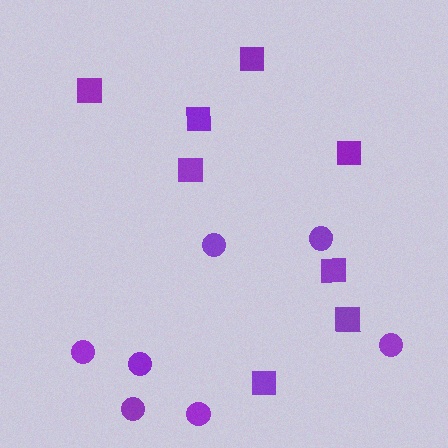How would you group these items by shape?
There are 2 groups: one group of circles (7) and one group of squares (8).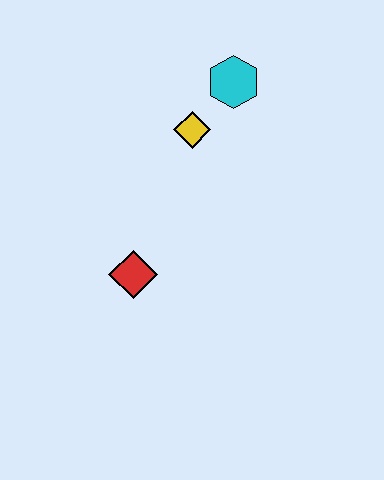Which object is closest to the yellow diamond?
The cyan hexagon is closest to the yellow diamond.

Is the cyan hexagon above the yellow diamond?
Yes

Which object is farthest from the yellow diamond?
The red diamond is farthest from the yellow diamond.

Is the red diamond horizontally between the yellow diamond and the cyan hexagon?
No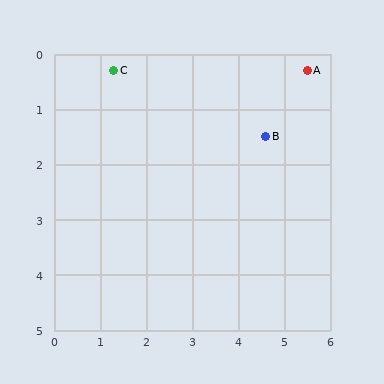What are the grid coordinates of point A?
Point A is at approximately (5.5, 0.3).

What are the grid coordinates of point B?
Point B is at approximately (4.6, 1.5).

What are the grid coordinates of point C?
Point C is at approximately (1.3, 0.3).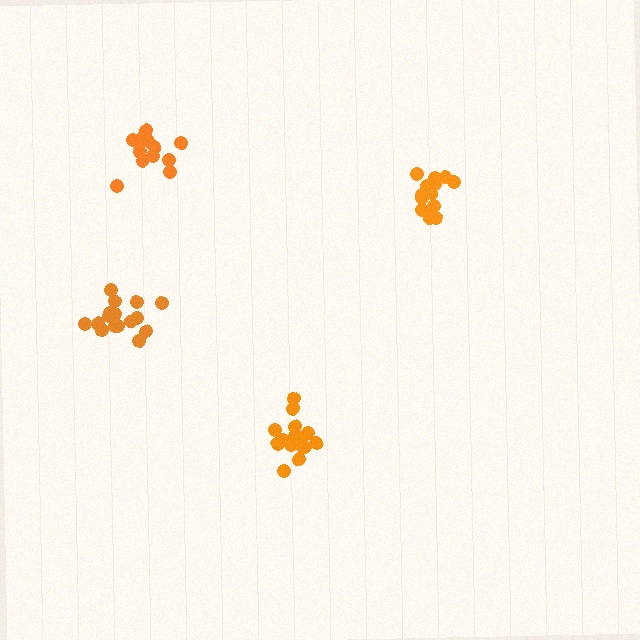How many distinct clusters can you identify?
There are 4 distinct clusters.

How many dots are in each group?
Group 1: 19 dots, Group 2: 16 dots, Group 3: 13 dots, Group 4: 15 dots (63 total).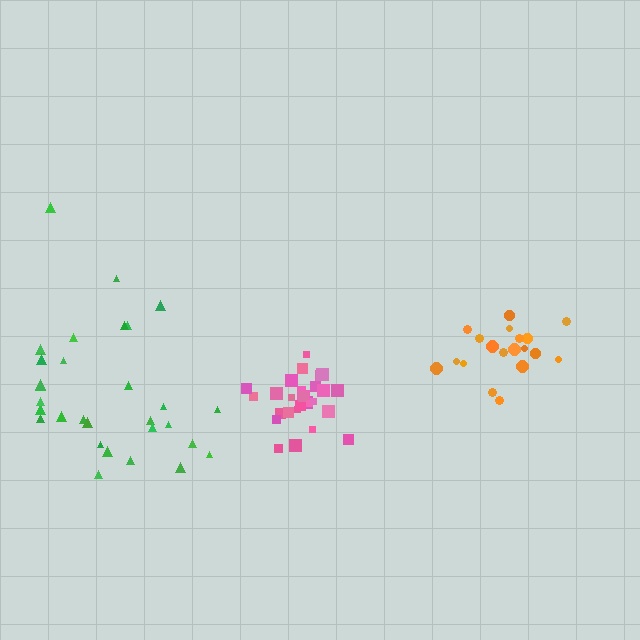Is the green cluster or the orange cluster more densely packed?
Orange.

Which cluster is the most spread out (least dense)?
Green.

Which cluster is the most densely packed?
Pink.